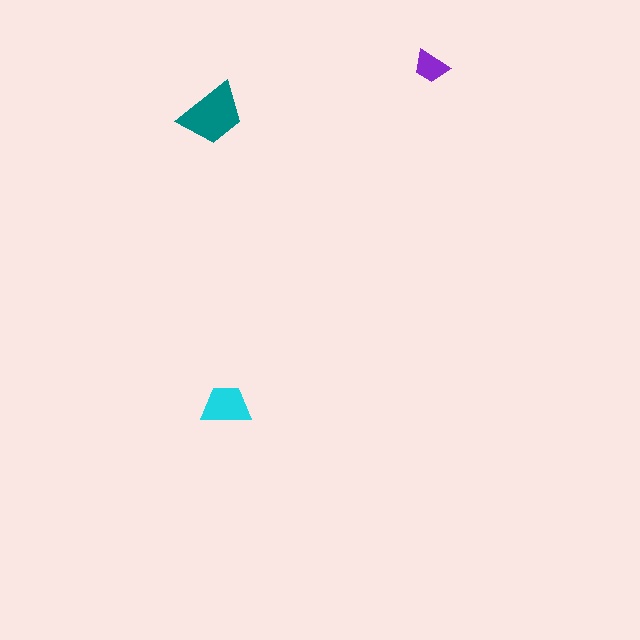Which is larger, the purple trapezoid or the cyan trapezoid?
The cyan one.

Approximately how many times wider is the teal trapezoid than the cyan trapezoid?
About 1.5 times wider.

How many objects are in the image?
There are 3 objects in the image.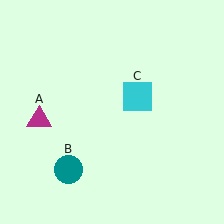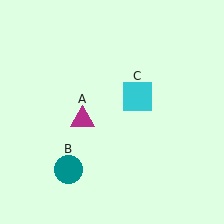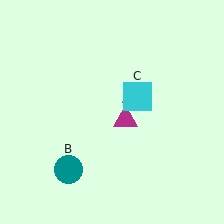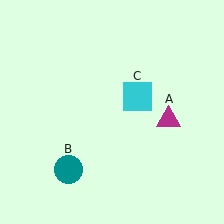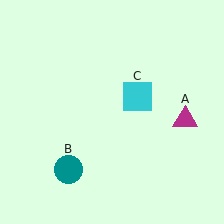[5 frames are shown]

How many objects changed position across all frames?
1 object changed position: magenta triangle (object A).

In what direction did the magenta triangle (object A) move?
The magenta triangle (object A) moved right.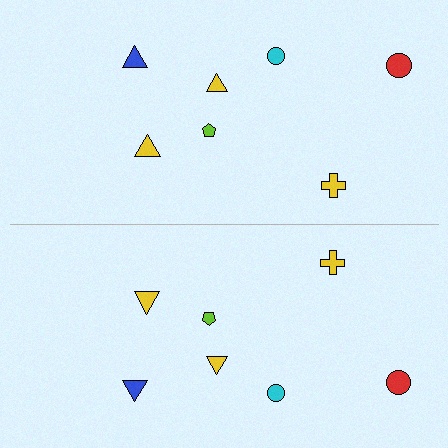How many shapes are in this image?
There are 14 shapes in this image.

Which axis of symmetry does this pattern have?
The pattern has a horizontal axis of symmetry running through the center of the image.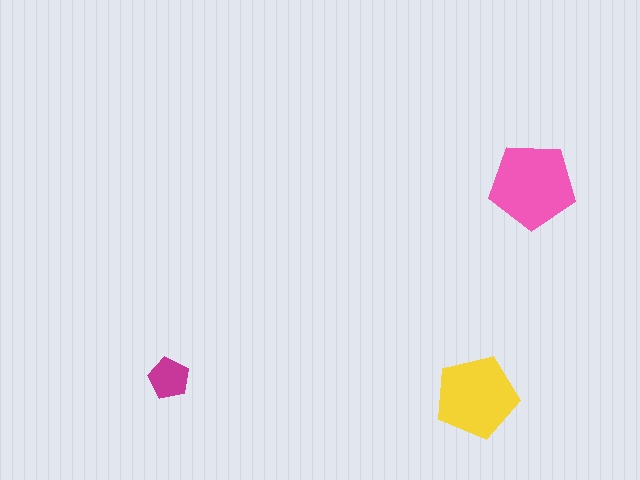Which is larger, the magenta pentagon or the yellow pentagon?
The yellow one.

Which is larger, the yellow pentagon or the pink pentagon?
The pink one.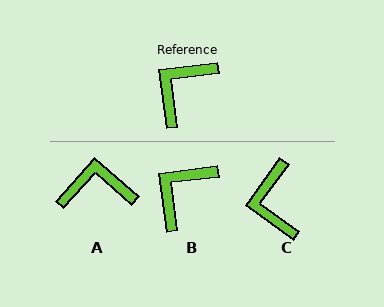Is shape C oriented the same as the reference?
No, it is off by about 47 degrees.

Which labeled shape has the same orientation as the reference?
B.